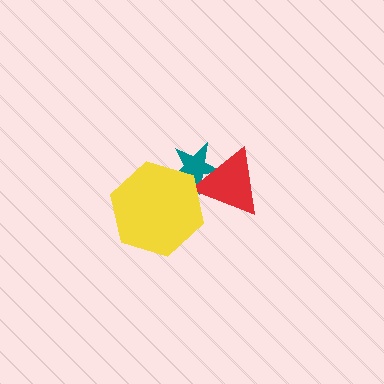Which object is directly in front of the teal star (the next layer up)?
The red triangle is directly in front of the teal star.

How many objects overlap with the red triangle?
2 objects overlap with the red triangle.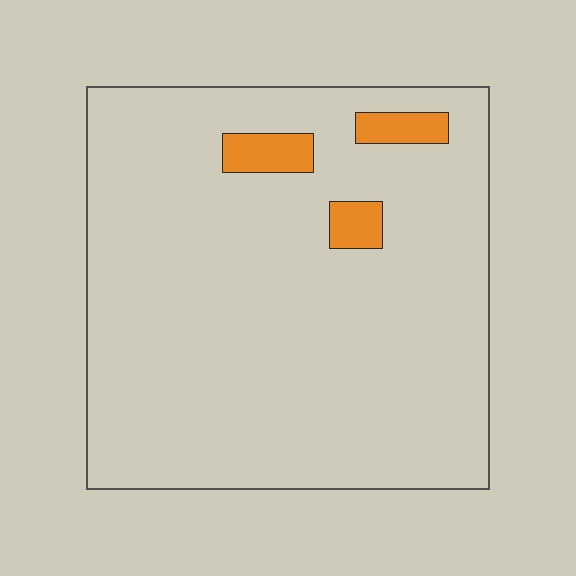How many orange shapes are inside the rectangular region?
3.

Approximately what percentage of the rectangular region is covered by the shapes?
Approximately 5%.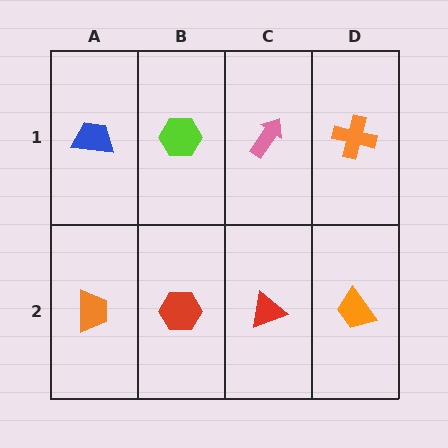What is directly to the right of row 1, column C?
An orange cross.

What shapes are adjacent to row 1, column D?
An orange trapezoid (row 2, column D), a pink arrow (row 1, column C).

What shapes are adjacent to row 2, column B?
A lime hexagon (row 1, column B), an orange trapezoid (row 2, column A), a red triangle (row 2, column C).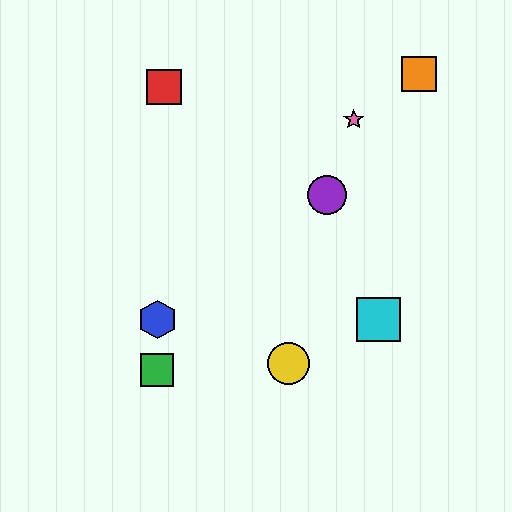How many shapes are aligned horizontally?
2 shapes (the blue hexagon, the cyan square) are aligned horizontally.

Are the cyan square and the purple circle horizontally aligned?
No, the cyan square is at y≈320 and the purple circle is at y≈195.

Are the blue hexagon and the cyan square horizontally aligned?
Yes, both are at y≈320.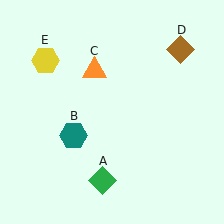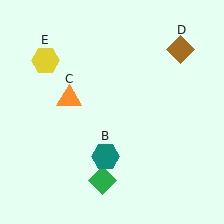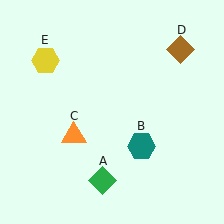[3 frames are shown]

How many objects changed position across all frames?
2 objects changed position: teal hexagon (object B), orange triangle (object C).